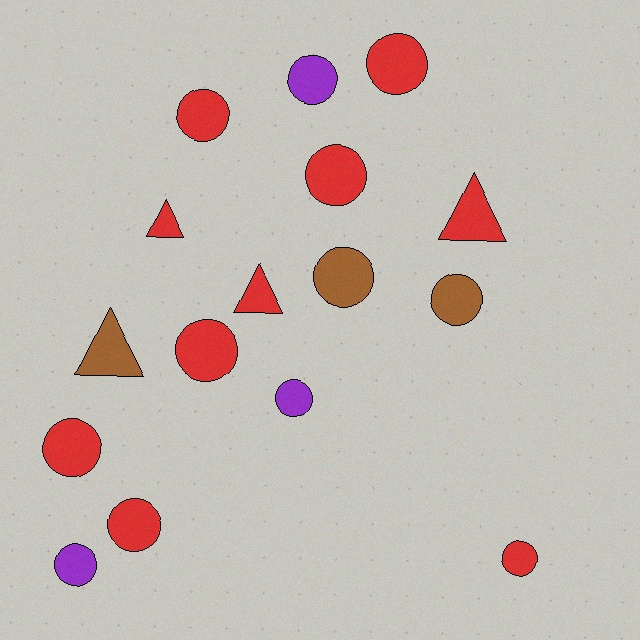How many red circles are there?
There are 7 red circles.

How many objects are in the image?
There are 16 objects.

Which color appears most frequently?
Red, with 10 objects.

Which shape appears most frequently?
Circle, with 12 objects.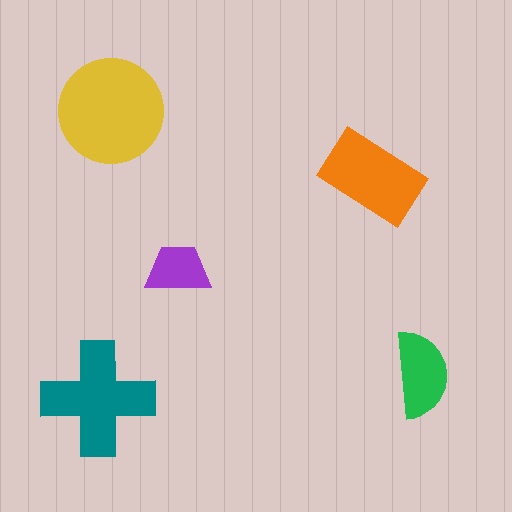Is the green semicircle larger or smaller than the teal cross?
Smaller.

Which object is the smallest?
The purple trapezoid.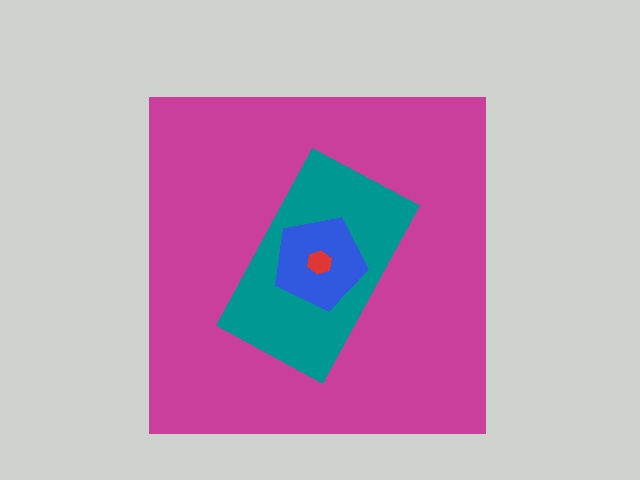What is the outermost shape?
The magenta square.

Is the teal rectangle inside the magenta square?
Yes.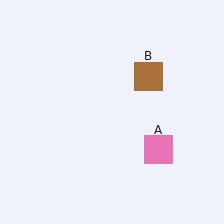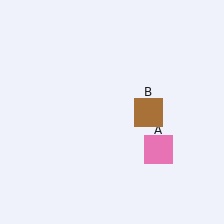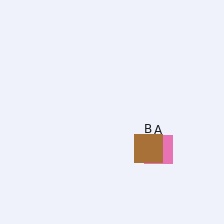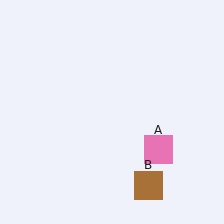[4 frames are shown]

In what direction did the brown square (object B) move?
The brown square (object B) moved down.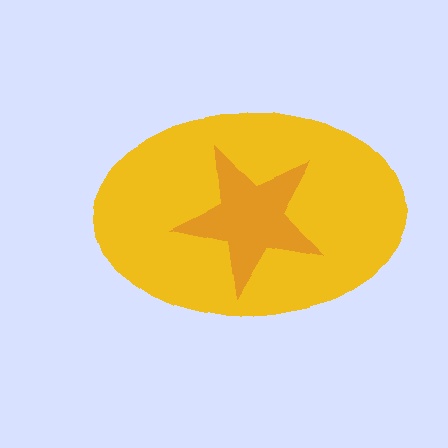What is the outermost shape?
The yellow ellipse.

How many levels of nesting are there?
2.